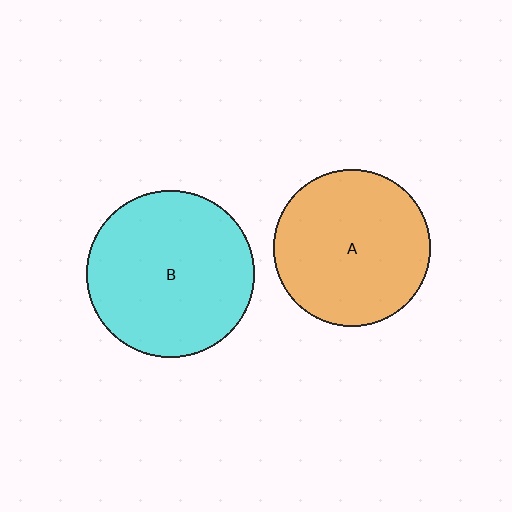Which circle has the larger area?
Circle B (cyan).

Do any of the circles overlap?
No, none of the circles overlap.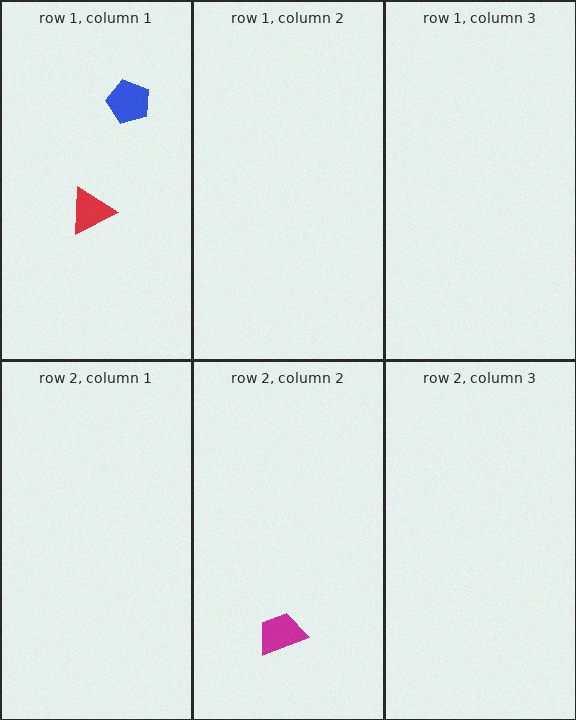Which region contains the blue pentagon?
The row 1, column 1 region.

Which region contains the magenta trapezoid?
The row 2, column 2 region.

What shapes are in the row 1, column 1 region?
The red triangle, the blue pentagon.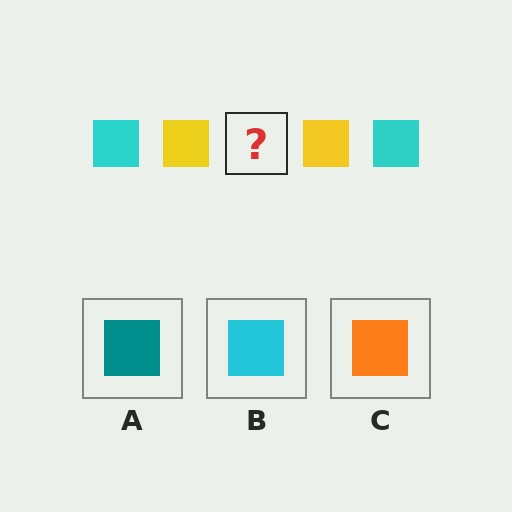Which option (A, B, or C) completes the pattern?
B.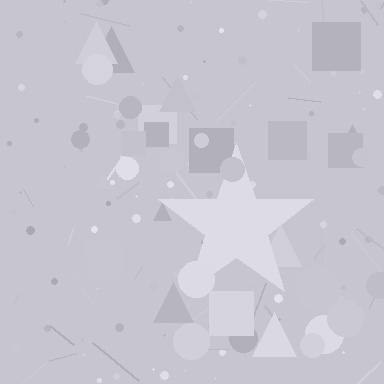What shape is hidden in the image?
A star is hidden in the image.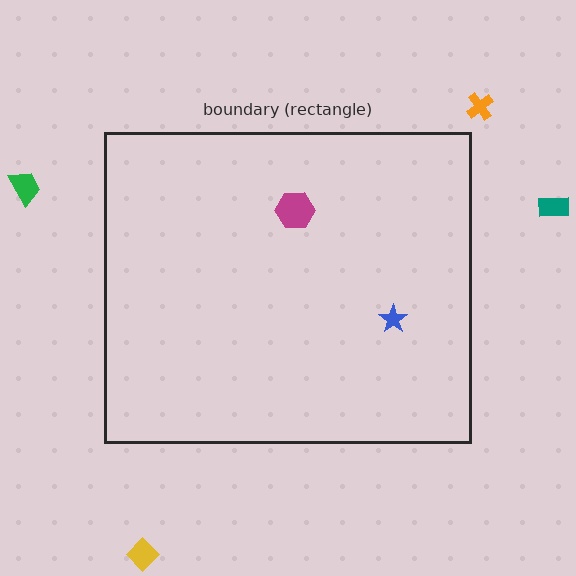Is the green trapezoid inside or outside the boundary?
Outside.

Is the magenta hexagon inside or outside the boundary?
Inside.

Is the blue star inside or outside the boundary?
Inside.